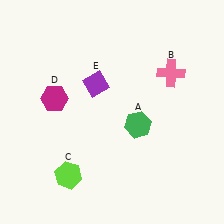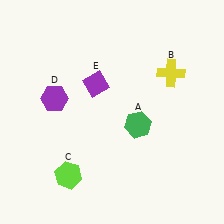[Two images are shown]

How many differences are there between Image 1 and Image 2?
There are 2 differences between the two images.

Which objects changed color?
B changed from pink to yellow. D changed from magenta to purple.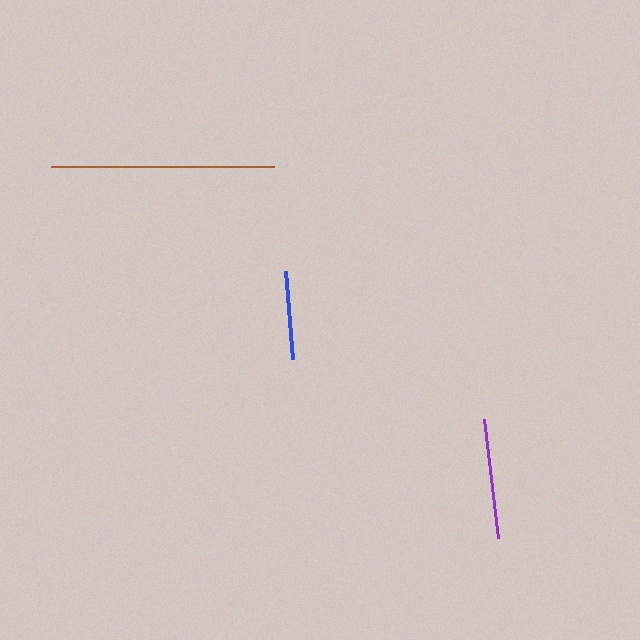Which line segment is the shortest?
The blue line is the shortest at approximately 88 pixels.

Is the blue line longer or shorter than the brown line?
The brown line is longer than the blue line.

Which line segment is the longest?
The brown line is the longest at approximately 224 pixels.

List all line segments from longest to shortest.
From longest to shortest: brown, purple, blue.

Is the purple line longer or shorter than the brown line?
The brown line is longer than the purple line.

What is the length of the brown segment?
The brown segment is approximately 224 pixels long.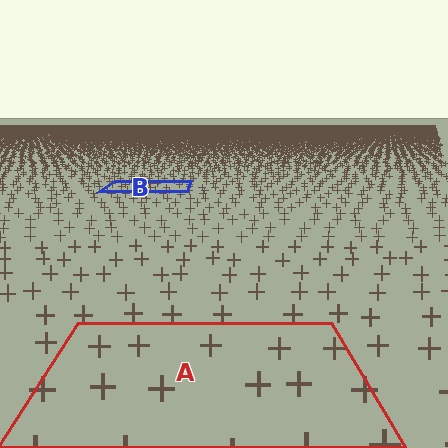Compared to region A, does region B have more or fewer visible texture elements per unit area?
Region B has more texture elements per unit area — they are packed more densely because it is farther away.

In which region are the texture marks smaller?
The texture marks are smaller in region B, because it is farther away.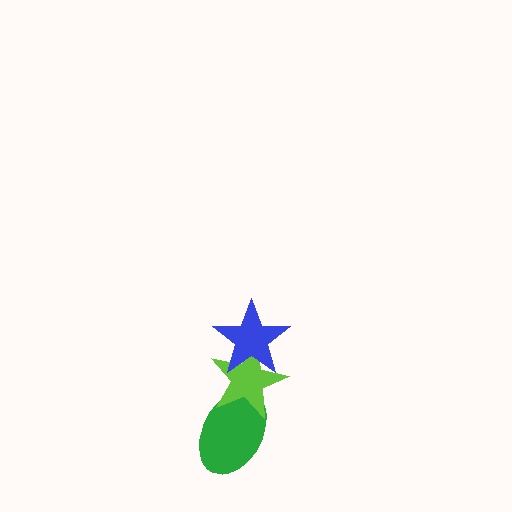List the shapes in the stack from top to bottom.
From top to bottom: the blue star, the lime star, the green ellipse.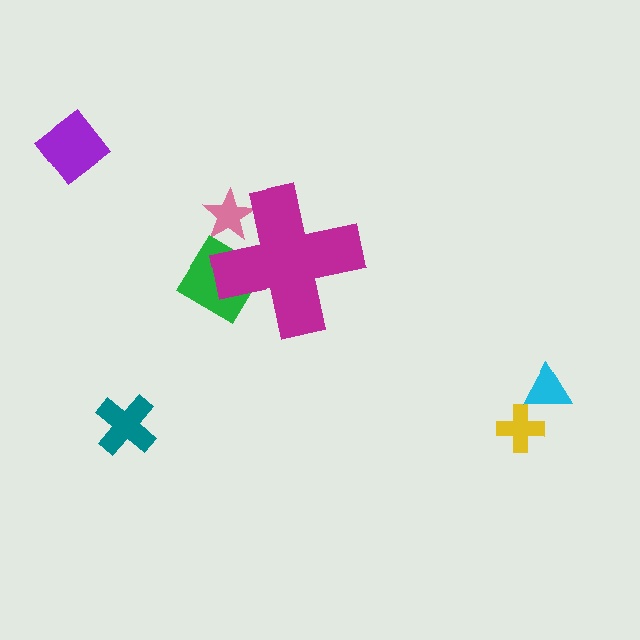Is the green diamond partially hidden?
Yes, the green diamond is partially hidden behind the magenta cross.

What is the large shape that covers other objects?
A magenta cross.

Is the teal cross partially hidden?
No, the teal cross is fully visible.